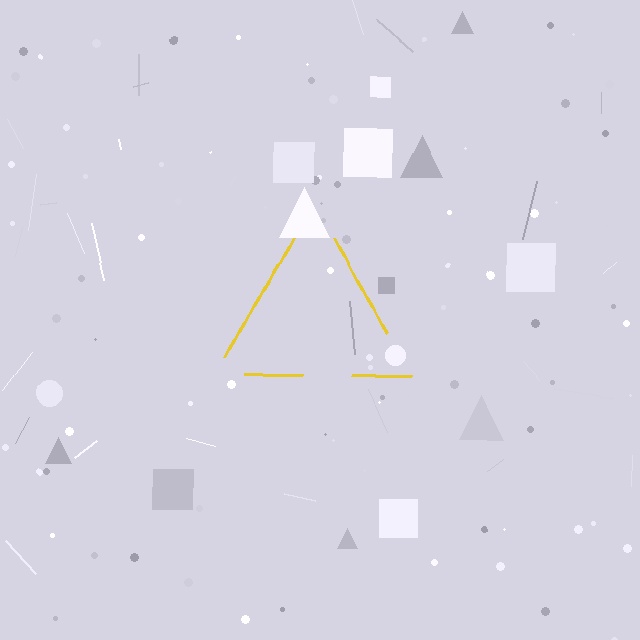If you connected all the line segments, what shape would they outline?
They would outline a triangle.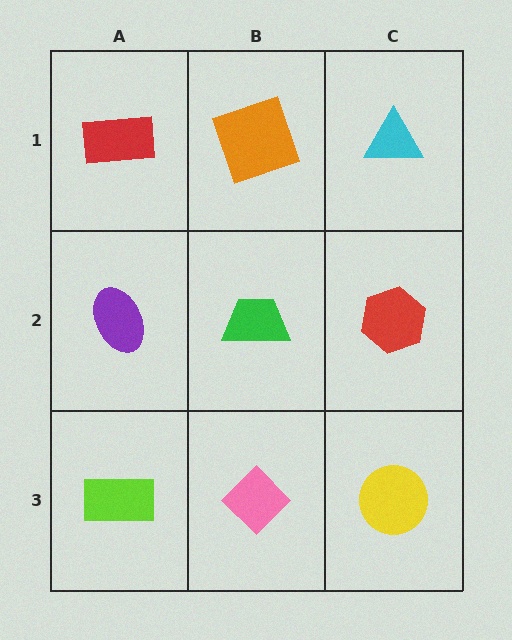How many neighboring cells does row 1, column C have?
2.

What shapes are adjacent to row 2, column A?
A red rectangle (row 1, column A), a lime rectangle (row 3, column A), a green trapezoid (row 2, column B).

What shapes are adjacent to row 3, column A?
A purple ellipse (row 2, column A), a pink diamond (row 3, column B).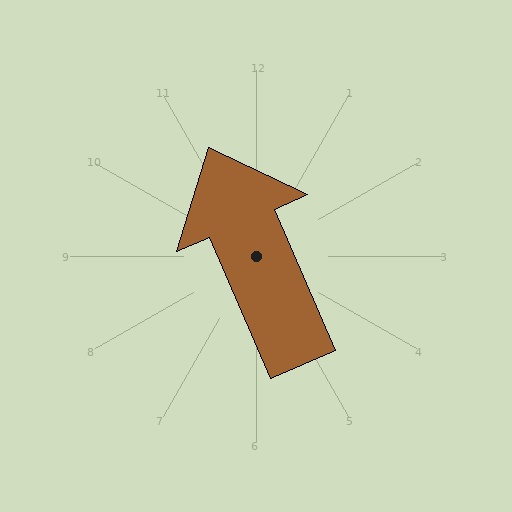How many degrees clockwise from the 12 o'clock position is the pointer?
Approximately 336 degrees.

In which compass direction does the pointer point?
Northwest.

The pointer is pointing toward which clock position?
Roughly 11 o'clock.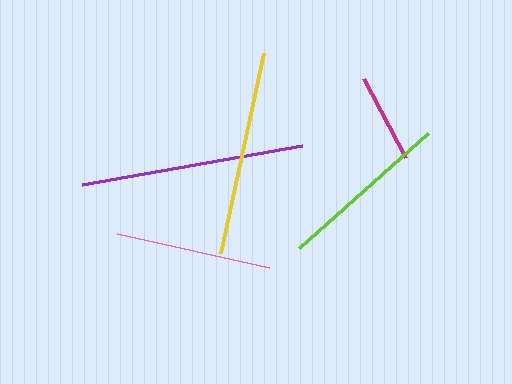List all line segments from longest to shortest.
From longest to shortest: purple, yellow, lime, pink, magenta.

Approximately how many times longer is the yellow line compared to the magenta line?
The yellow line is approximately 2.3 times the length of the magenta line.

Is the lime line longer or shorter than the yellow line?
The yellow line is longer than the lime line.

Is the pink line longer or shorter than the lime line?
The lime line is longer than the pink line.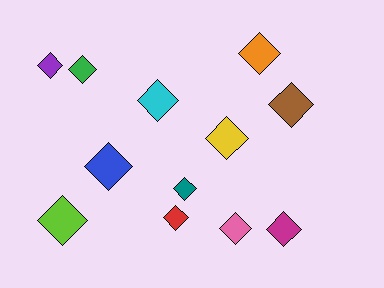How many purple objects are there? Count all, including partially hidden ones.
There is 1 purple object.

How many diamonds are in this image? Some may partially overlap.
There are 12 diamonds.